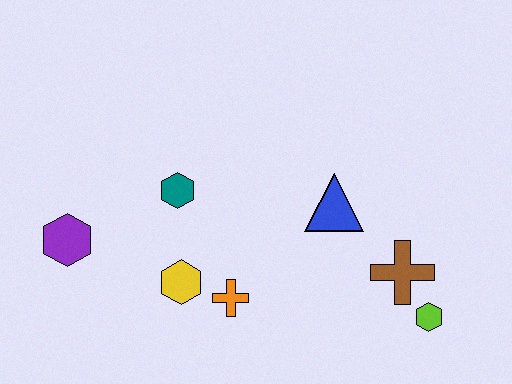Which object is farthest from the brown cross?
The purple hexagon is farthest from the brown cross.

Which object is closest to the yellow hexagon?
The orange cross is closest to the yellow hexagon.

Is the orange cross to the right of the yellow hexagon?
Yes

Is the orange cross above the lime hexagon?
Yes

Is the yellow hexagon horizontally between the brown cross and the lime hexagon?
No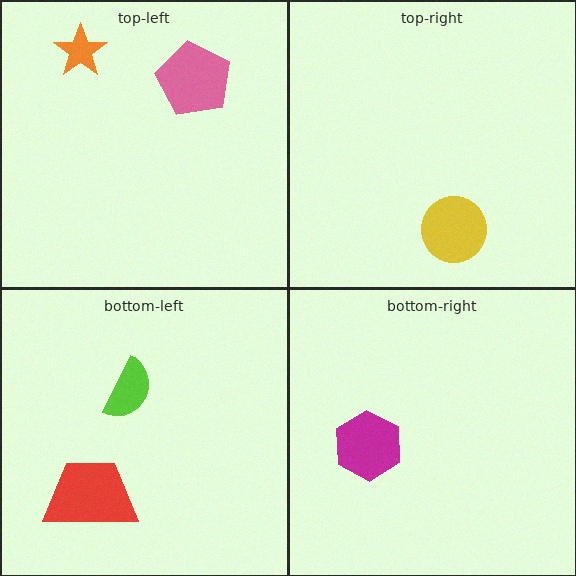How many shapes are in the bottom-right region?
1.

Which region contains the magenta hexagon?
The bottom-right region.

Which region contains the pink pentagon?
The top-left region.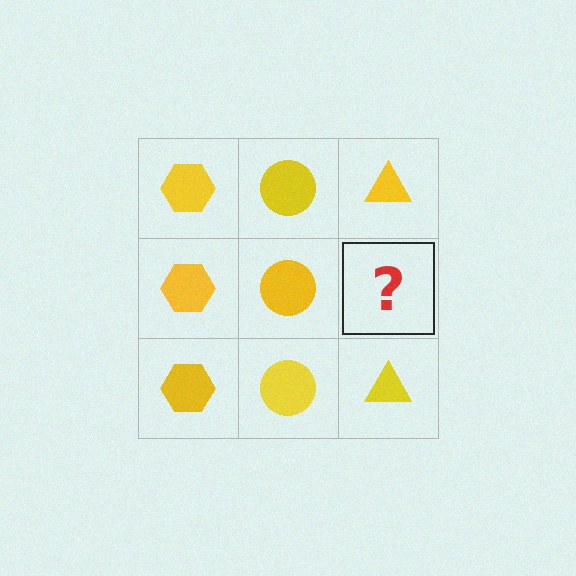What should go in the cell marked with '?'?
The missing cell should contain a yellow triangle.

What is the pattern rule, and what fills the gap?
The rule is that each column has a consistent shape. The gap should be filled with a yellow triangle.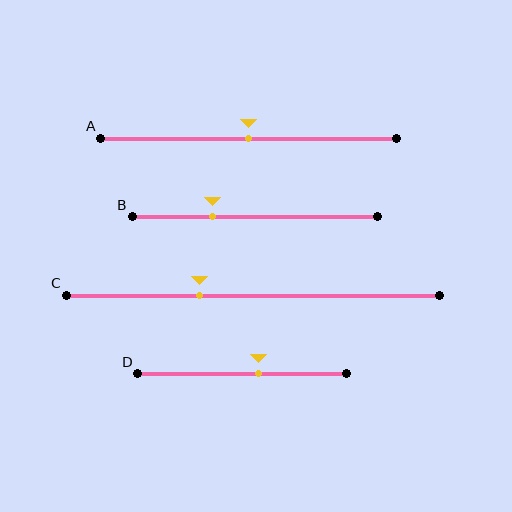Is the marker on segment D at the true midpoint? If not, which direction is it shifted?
No, the marker on segment D is shifted to the right by about 8% of the segment length.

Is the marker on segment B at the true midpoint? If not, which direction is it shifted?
No, the marker on segment B is shifted to the left by about 17% of the segment length.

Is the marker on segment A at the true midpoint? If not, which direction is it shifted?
Yes, the marker on segment A is at the true midpoint.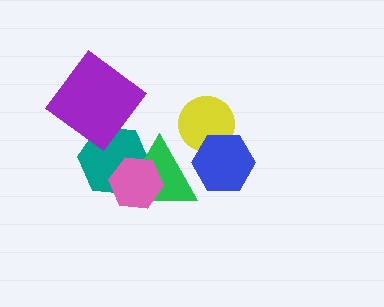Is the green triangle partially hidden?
Yes, it is partially covered by another shape.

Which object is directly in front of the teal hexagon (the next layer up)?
The green triangle is directly in front of the teal hexagon.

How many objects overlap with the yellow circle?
1 object overlaps with the yellow circle.